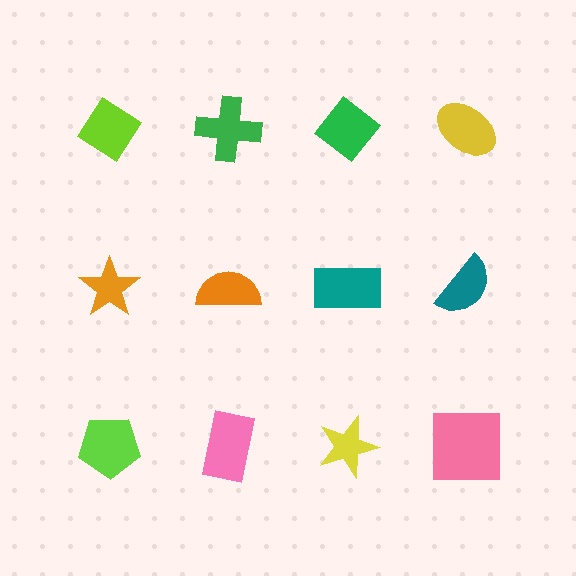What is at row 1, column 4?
A yellow ellipse.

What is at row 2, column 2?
An orange semicircle.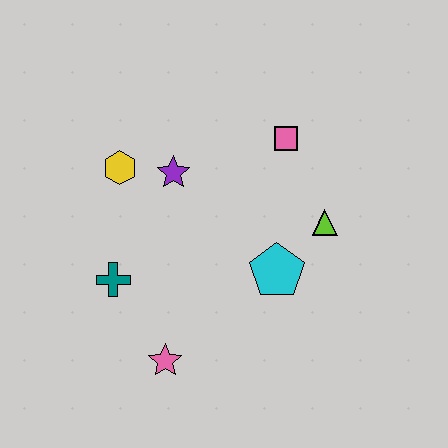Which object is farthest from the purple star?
The pink star is farthest from the purple star.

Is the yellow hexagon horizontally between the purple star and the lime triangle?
No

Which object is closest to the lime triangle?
The cyan pentagon is closest to the lime triangle.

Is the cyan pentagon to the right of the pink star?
Yes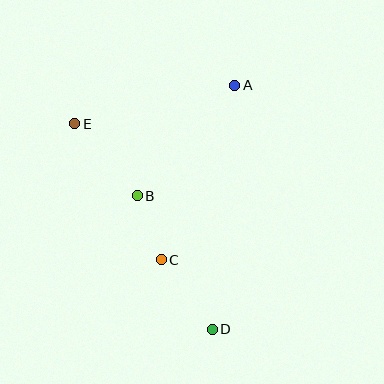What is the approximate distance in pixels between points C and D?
The distance between C and D is approximately 86 pixels.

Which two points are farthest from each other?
Points D and E are farthest from each other.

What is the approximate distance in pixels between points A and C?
The distance between A and C is approximately 189 pixels.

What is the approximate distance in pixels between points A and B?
The distance between A and B is approximately 147 pixels.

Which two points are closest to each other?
Points B and C are closest to each other.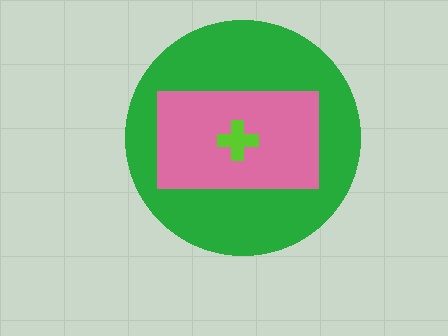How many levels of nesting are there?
3.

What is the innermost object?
The lime cross.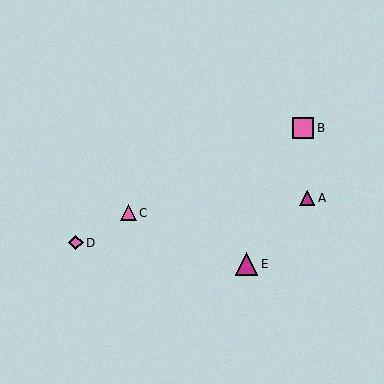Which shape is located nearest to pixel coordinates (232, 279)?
The magenta triangle (labeled E) at (247, 264) is nearest to that location.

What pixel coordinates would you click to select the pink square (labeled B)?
Click at (303, 128) to select the pink square B.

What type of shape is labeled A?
Shape A is a magenta triangle.